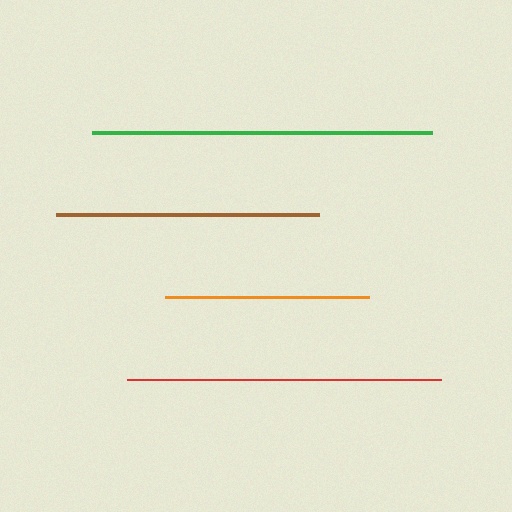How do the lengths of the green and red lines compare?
The green and red lines are approximately the same length.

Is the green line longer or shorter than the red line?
The green line is longer than the red line.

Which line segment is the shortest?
The orange line is the shortest at approximately 204 pixels.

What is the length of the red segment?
The red segment is approximately 314 pixels long.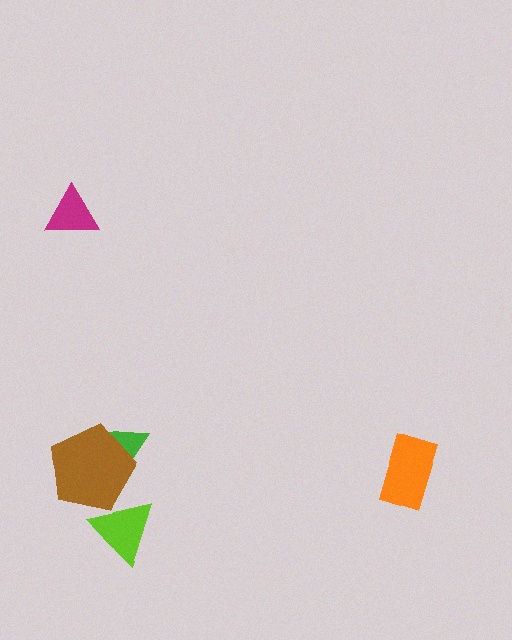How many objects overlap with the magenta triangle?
0 objects overlap with the magenta triangle.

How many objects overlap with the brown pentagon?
2 objects overlap with the brown pentagon.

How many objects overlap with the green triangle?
1 object overlaps with the green triangle.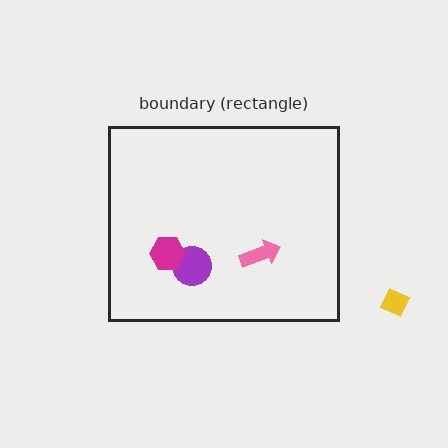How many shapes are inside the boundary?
3 inside, 1 outside.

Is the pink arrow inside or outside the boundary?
Inside.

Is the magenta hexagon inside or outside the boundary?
Inside.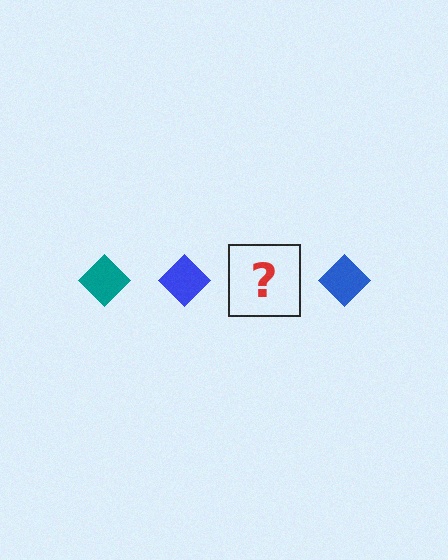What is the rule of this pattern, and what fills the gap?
The rule is that the pattern cycles through teal, blue diamonds. The gap should be filled with a teal diamond.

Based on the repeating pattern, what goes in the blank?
The blank should be a teal diamond.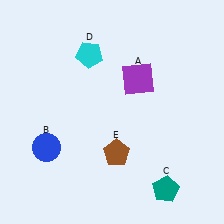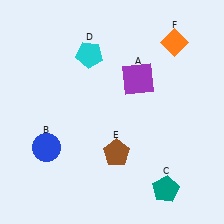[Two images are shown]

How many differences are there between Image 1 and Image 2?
There is 1 difference between the two images.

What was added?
An orange diamond (F) was added in Image 2.